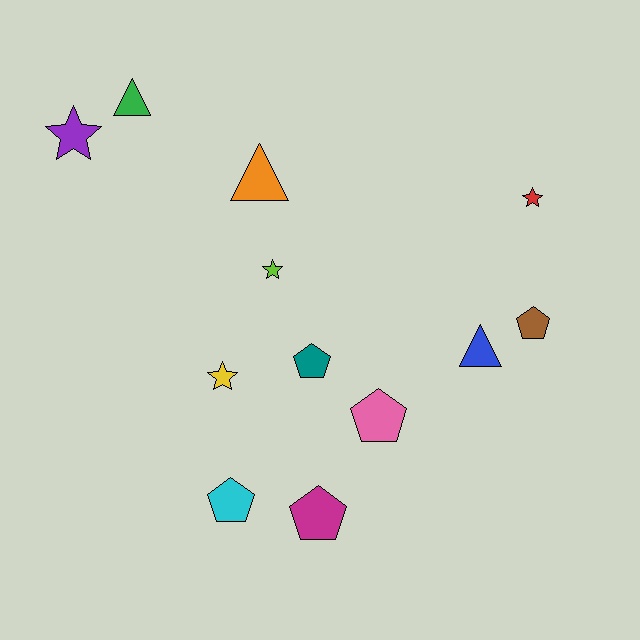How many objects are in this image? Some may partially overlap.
There are 12 objects.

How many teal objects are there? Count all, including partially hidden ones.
There is 1 teal object.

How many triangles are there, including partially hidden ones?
There are 3 triangles.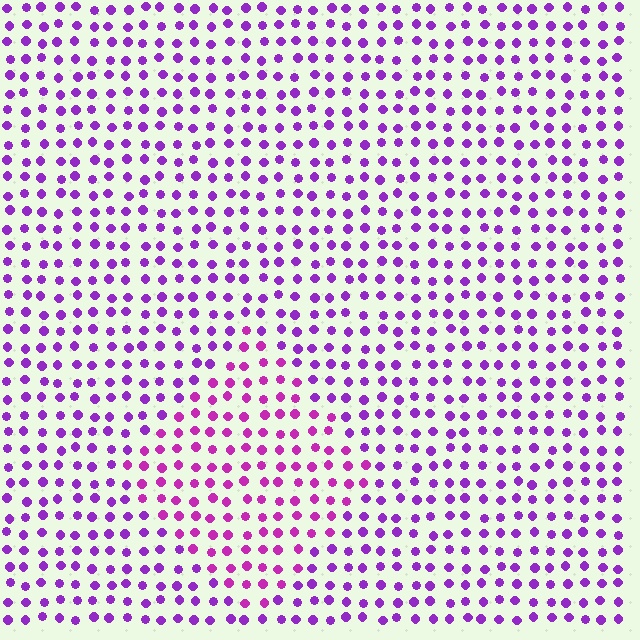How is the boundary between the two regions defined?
The boundary is defined purely by a slight shift in hue (about 27 degrees). Spacing, size, and orientation are identical on both sides.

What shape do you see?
I see a diamond.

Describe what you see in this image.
The image is filled with small purple elements in a uniform arrangement. A diamond-shaped region is visible where the elements are tinted to a slightly different hue, forming a subtle color boundary.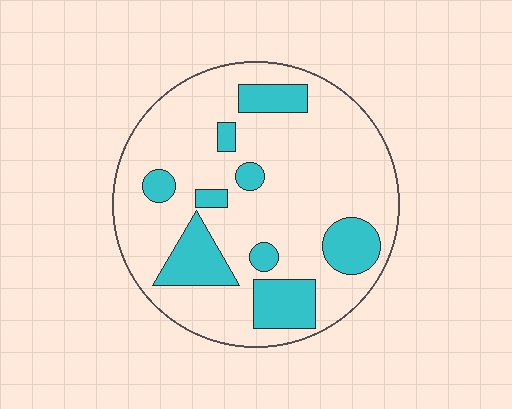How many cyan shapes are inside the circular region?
9.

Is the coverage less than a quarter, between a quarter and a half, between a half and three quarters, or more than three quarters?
Less than a quarter.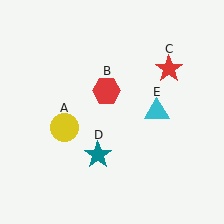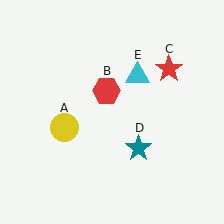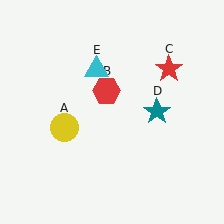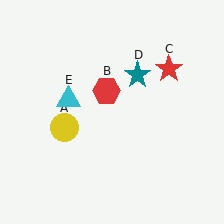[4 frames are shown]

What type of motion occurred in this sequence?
The teal star (object D), cyan triangle (object E) rotated counterclockwise around the center of the scene.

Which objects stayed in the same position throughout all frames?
Yellow circle (object A) and red hexagon (object B) and red star (object C) remained stationary.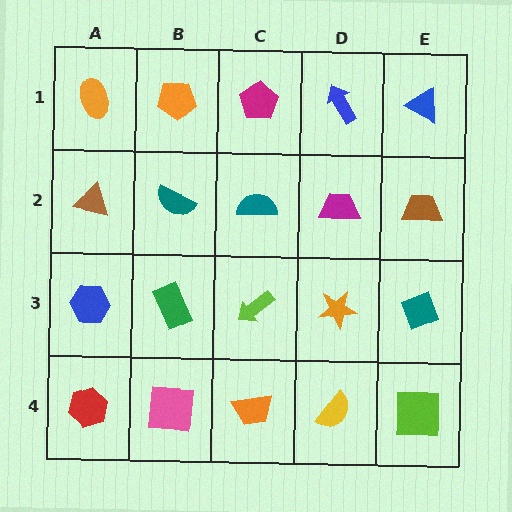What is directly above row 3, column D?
A magenta trapezoid.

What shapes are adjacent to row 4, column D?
An orange star (row 3, column D), an orange trapezoid (row 4, column C), a lime square (row 4, column E).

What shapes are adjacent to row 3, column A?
A brown triangle (row 2, column A), a red hexagon (row 4, column A), a green rectangle (row 3, column B).